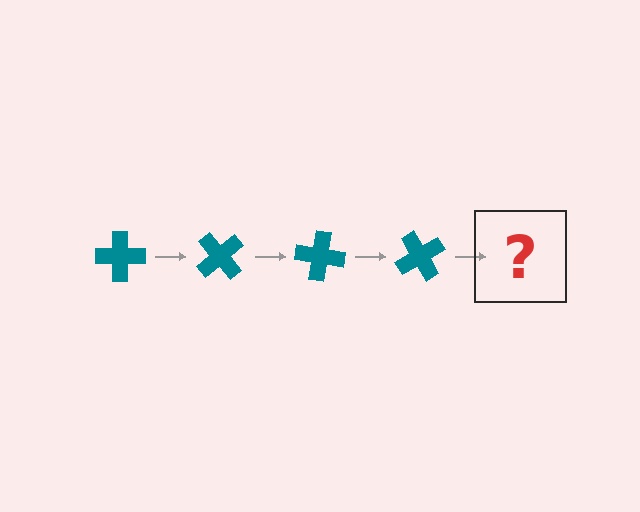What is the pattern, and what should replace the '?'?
The pattern is that the cross rotates 50 degrees each step. The '?' should be a teal cross rotated 200 degrees.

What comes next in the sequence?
The next element should be a teal cross rotated 200 degrees.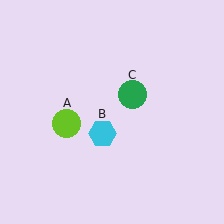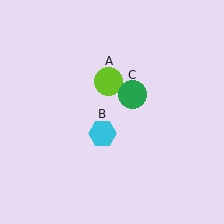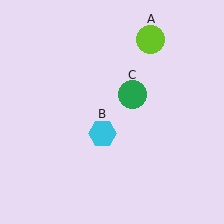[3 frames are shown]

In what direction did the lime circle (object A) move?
The lime circle (object A) moved up and to the right.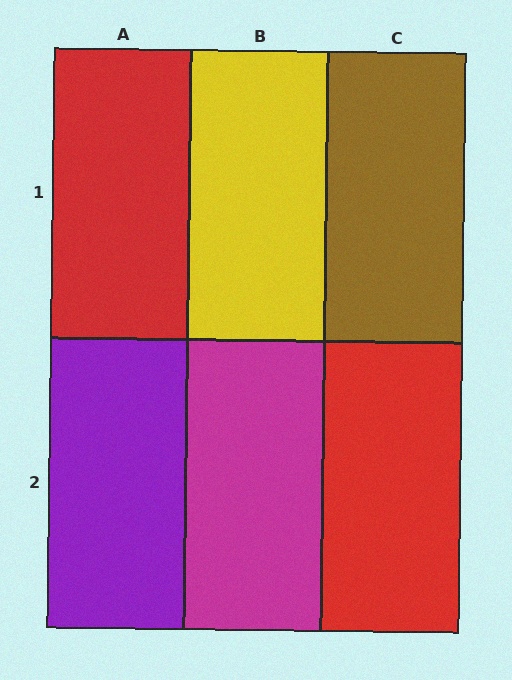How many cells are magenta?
1 cell is magenta.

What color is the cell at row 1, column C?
Brown.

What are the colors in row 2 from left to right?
Purple, magenta, red.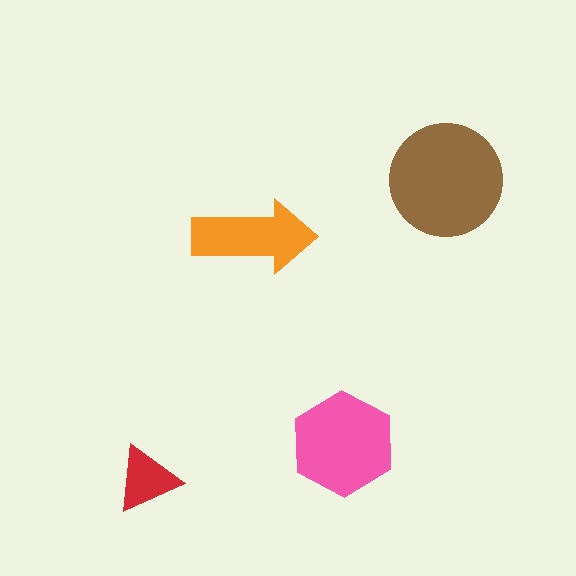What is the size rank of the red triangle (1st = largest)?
4th.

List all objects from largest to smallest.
The brown circle, the pink hexagon, the orange arrow, the red triangle.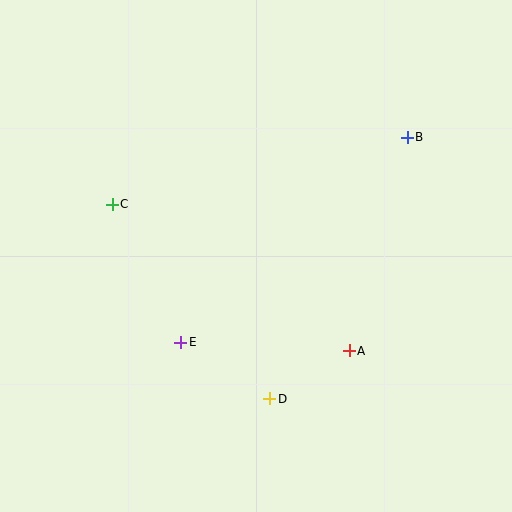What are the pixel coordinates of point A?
Point A is at (349, 351).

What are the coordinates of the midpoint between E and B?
The midpoint between E and B is at (294, 240).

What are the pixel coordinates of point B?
Point B is at (407, 137).